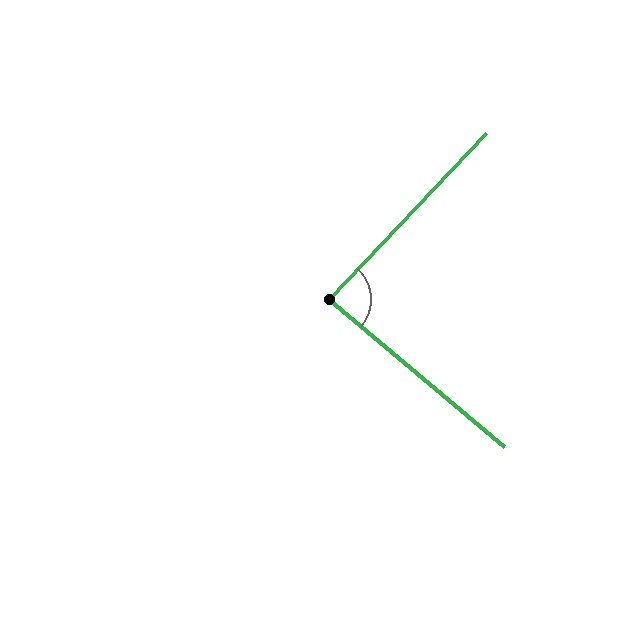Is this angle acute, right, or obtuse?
It is approximately a right angle.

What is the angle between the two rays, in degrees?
Approximately 86 degrees.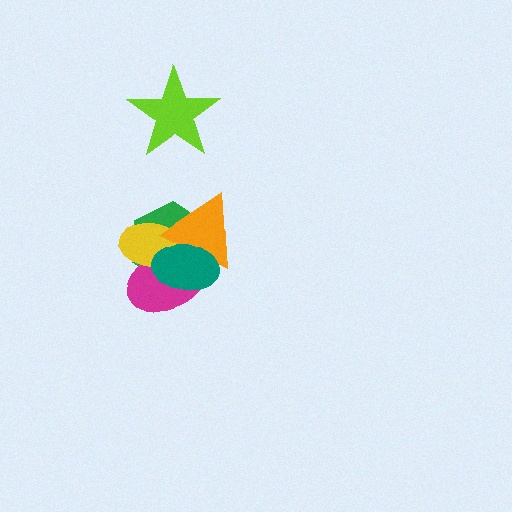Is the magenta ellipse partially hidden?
Yes, it is partially covered by another shape.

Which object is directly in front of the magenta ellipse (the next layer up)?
The yellow ellipse is directly in front of the magenta ellipse.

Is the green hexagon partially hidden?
Yes, it is partially covered by another shape.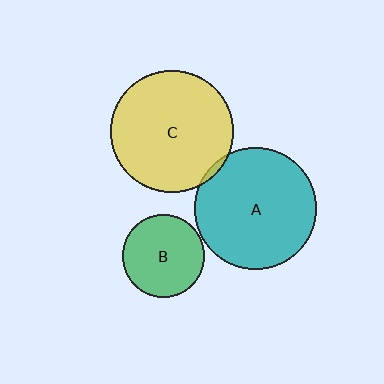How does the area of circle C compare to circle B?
Approximately 2.2 times.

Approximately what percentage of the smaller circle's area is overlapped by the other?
Approximately 5%.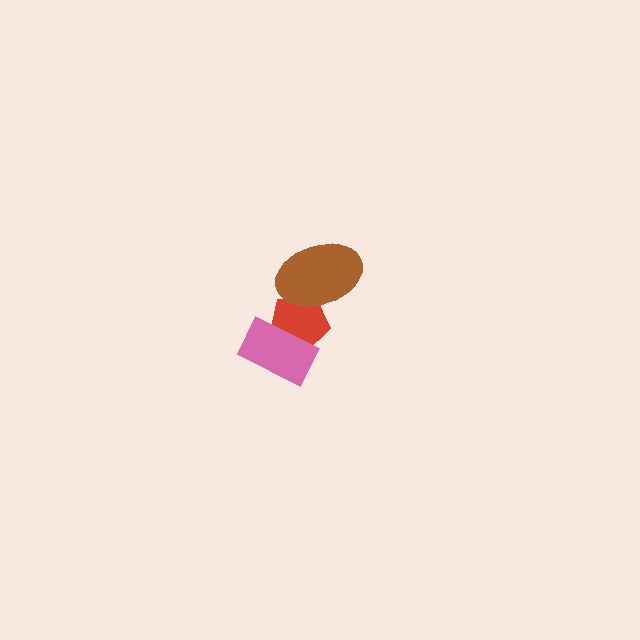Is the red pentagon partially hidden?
Yes, it is partially covered by another shape.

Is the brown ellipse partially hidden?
No, no other shape covers it.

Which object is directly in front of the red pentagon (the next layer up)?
The brown ellipse is directly in front of the red pentagon.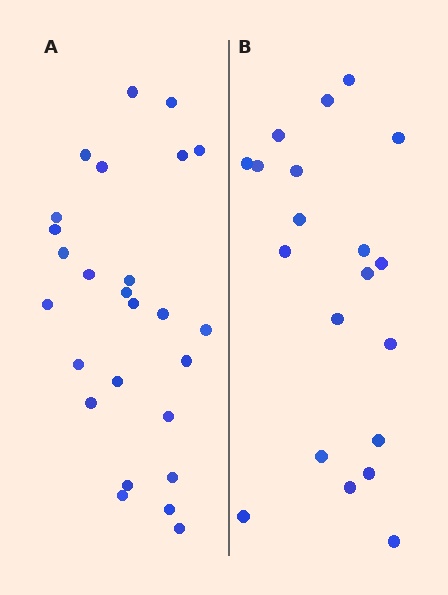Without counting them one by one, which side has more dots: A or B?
Region A (the left region) has more dots.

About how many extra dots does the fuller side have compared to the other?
Region A has about 6 more dots than region B.